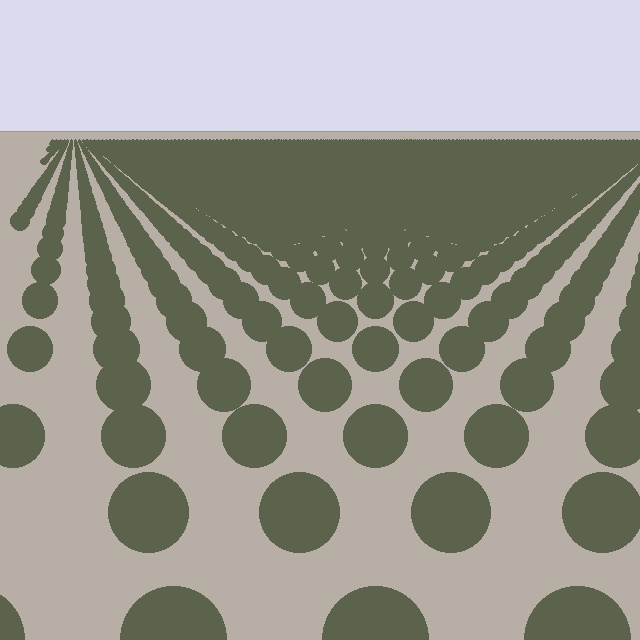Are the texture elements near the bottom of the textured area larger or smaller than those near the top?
Larger. Near the bottom, elements are closer to the viewer and appear at a bigger on-screen size.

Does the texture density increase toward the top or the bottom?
Density increases toward the top.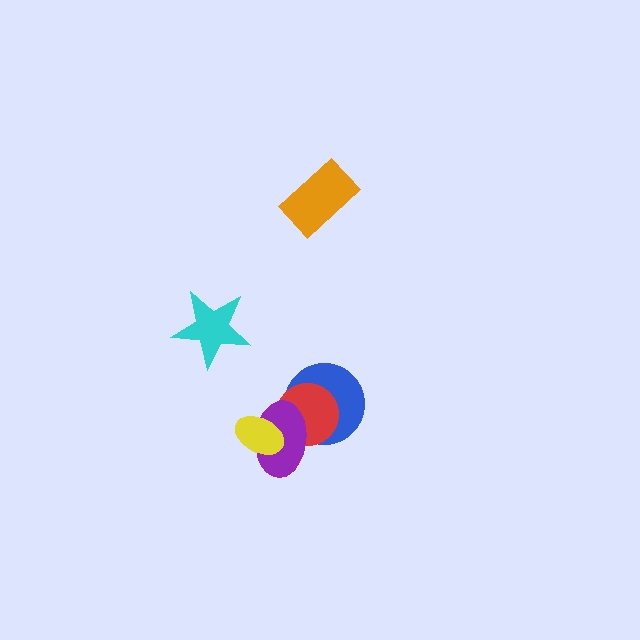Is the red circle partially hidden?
Yes, it is partially covered by another shape.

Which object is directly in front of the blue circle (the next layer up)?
The red circle is directly in front of the blue circle.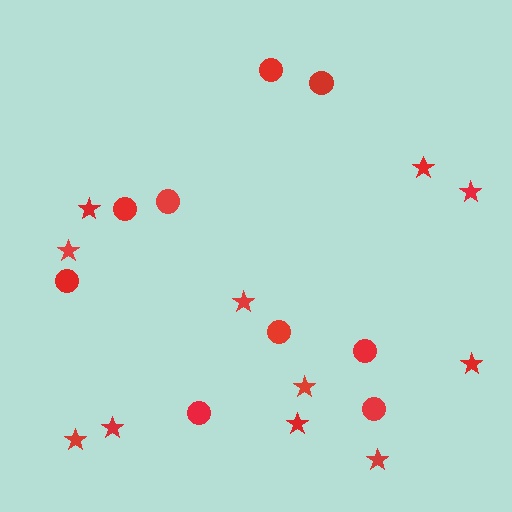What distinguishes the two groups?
There are 2 groups: one group of stars (11) and one group of circles (9).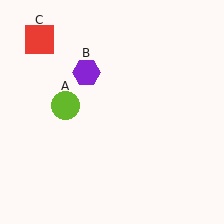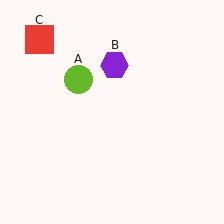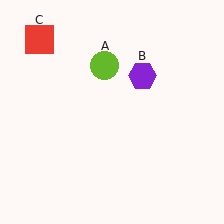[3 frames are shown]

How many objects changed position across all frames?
2 objects changed position: lime circle (object A), purple hexagon (object B).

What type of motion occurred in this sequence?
The lime circle (object A), purple hexagon (object B) rotated clockwise around the center of the scene.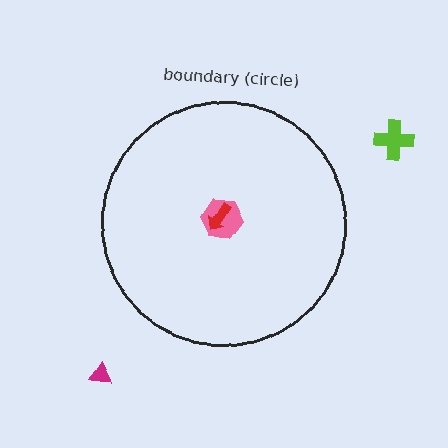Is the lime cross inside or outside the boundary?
Outside.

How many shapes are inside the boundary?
2 inside, 2 outside.